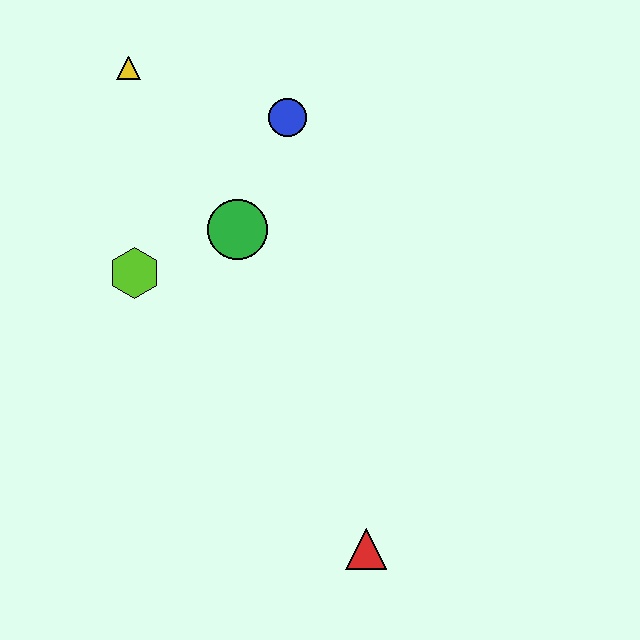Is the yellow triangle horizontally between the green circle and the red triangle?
No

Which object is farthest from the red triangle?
The yellow triangle is farthest from the red triangle.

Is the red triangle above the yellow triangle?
No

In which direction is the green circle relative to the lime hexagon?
The green circle is to the right of the lime hexagon.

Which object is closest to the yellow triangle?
The blue circle is closest to the yellow triangle.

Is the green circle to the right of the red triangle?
No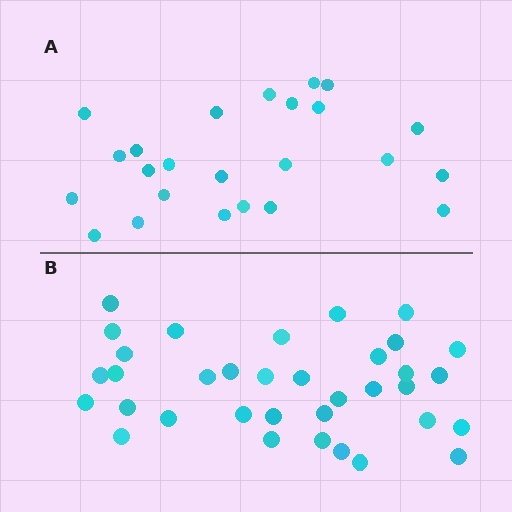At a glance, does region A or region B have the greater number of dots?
Region B (the bottom region) has more dots.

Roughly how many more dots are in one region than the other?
Region B has roughly 12 or so more dots than region A.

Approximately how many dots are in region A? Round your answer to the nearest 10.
About 20 dots. (The exact count is 24, which rounds to 20.)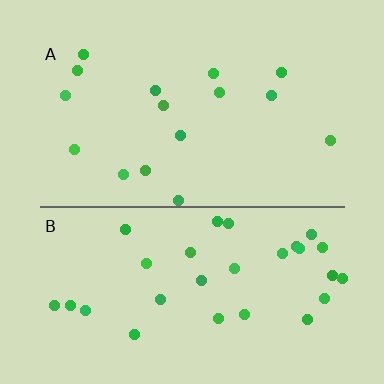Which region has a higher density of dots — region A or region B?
B (the bottom).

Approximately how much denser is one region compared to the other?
Approximately 1.9× — region B over region A.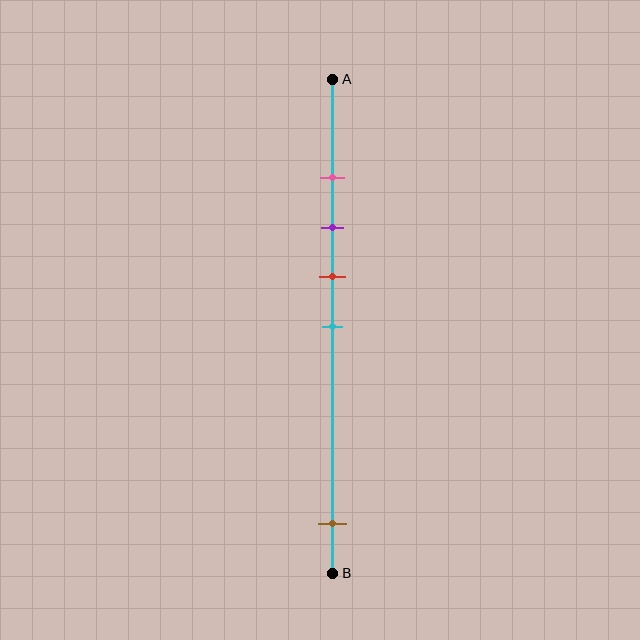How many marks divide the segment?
There are 5 marks dividing the segment.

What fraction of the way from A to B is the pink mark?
The pink mark is approximately 20% (0.2) of the way from A to B.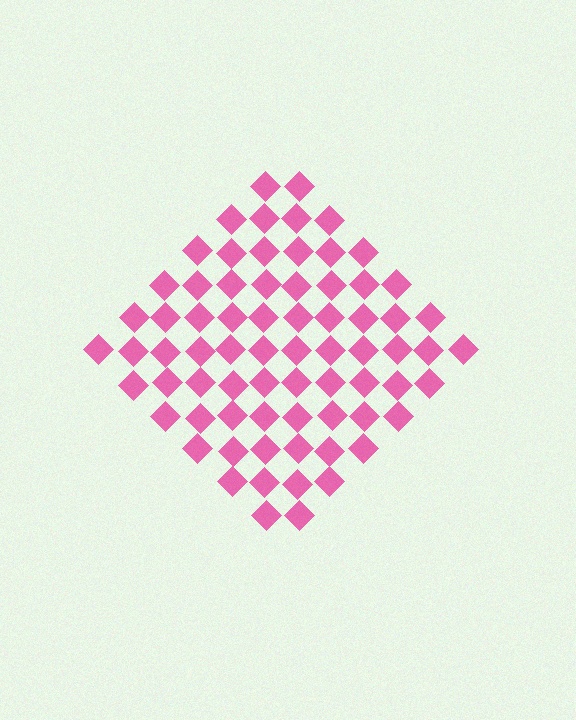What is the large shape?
The large shape is a diamond.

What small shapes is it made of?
It is made of small diamonds.